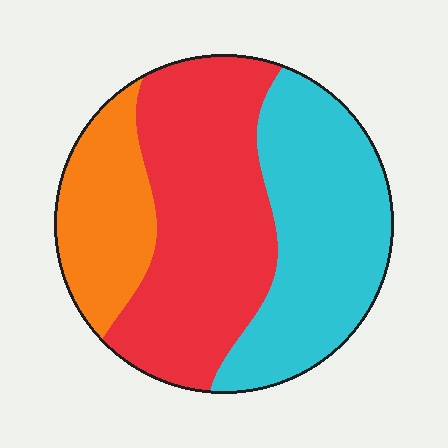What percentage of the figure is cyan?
Cyan covers 37% of the figure.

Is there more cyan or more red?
Red.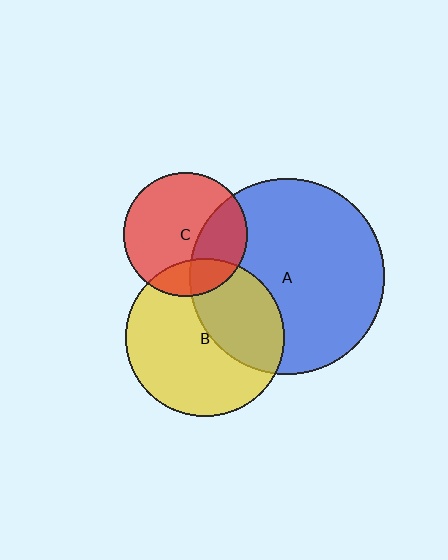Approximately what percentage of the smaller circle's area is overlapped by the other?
Approximately 40%.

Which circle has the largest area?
Circle A (blue).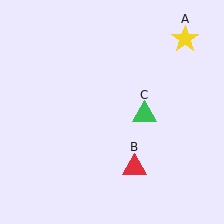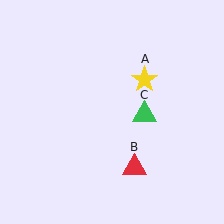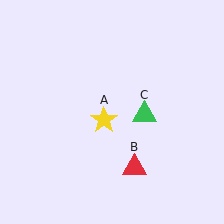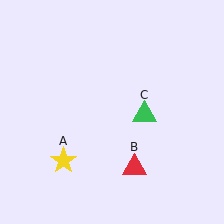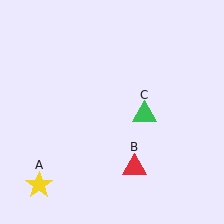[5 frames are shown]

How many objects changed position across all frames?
1 object changed position: yellow star (object A).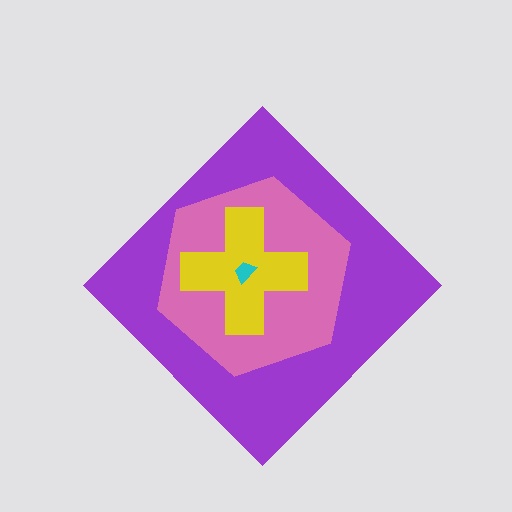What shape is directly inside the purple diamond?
The pink hexagon.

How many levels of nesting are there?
4.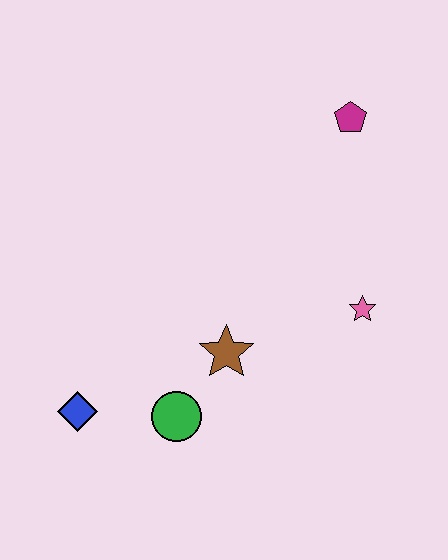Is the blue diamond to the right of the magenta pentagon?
No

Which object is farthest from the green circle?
The magenta pentagon is farthest from the green circle.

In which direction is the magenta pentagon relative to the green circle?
The magenta pentagon is above the green circle.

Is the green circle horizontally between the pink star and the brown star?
No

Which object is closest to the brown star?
The green circle is closest to the brown star.